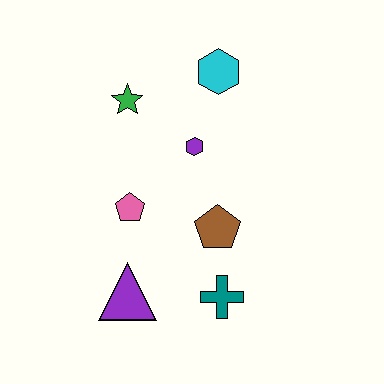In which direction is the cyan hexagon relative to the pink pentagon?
The cyan hexagon is above the pink pentagon.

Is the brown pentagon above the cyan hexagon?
No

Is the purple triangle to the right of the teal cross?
No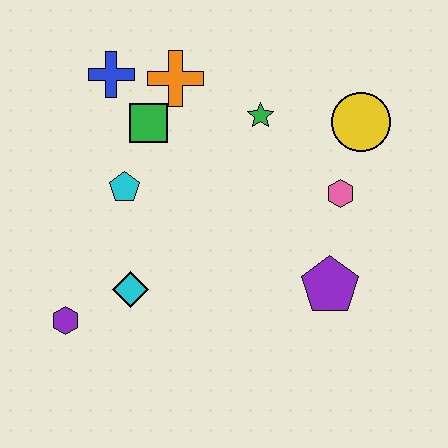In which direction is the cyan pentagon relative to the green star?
The cyan pentagon is to the left of the green star.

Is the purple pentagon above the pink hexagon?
No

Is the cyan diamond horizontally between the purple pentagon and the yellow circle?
No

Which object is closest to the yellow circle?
The pink hexagon is closest to the yellow circle.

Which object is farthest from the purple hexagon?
The yellow circle is farthest from the purple hexagon.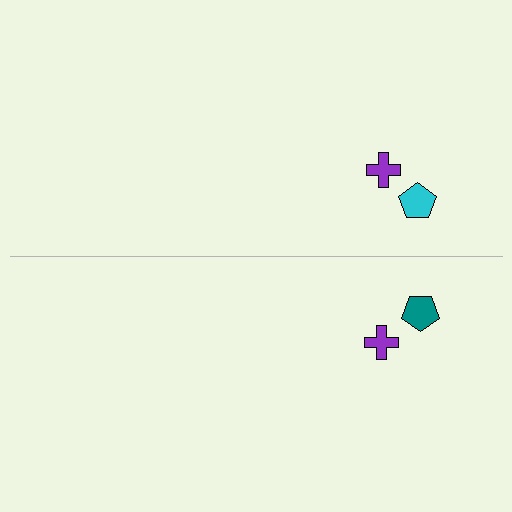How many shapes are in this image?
There are 4 shapes in this image.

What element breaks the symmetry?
The teal pentagon on the bottom side breaks the symmetry — its mirror counterpart is cyan.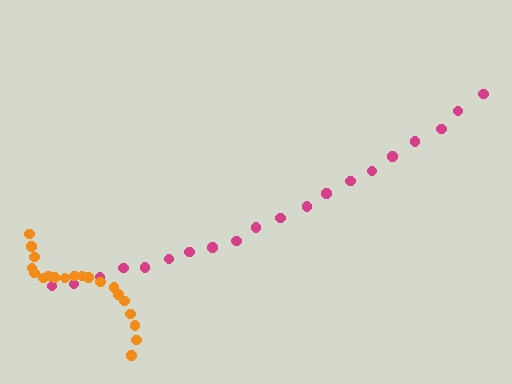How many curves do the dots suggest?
There are 2 distinct paths.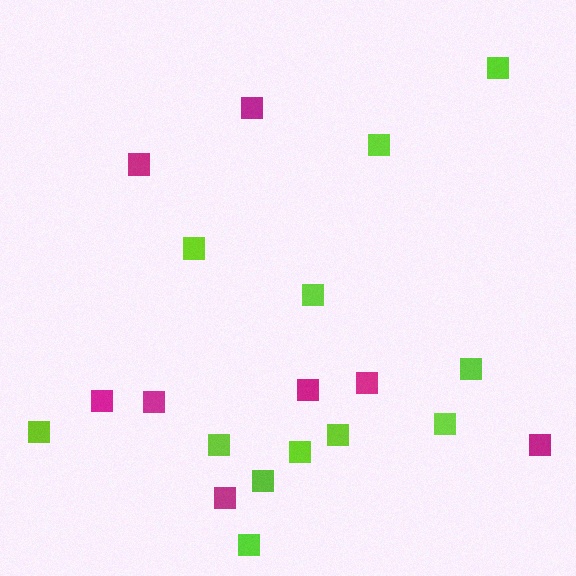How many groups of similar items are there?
There are 2 groups: one group of magenta squares (8) and one group of lime squares (12).